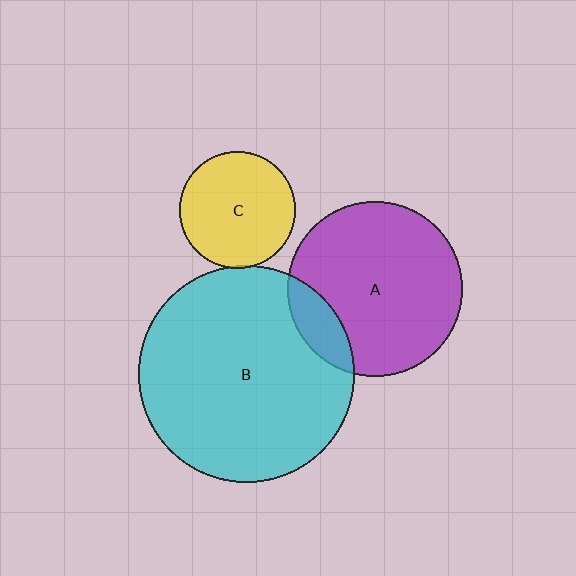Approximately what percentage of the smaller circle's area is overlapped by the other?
Approximately 5%.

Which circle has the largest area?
Circle B (cyan).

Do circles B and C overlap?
Yes.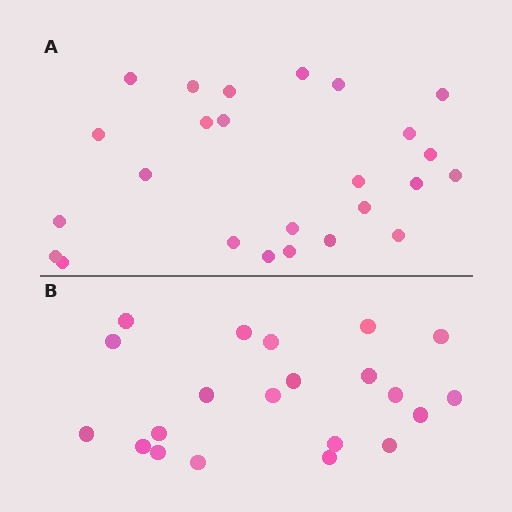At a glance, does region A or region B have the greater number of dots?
Region A (the top region) has more dots.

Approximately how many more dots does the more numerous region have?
Region A has about 4 more dots than region B.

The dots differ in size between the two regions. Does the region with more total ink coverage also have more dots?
No. Region B has more total ink coverage because its dots are larger, but region A actually contains more individual dots. Total area can be misleading — the number of items is what matters here.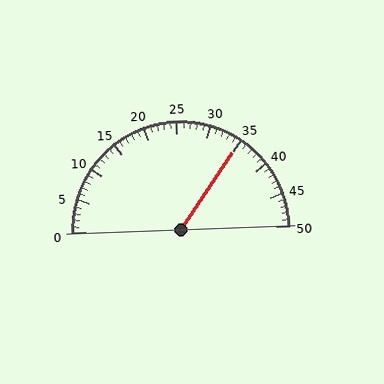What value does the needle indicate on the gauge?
The needle indicates approximately 35.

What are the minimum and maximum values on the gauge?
The gauge ranges from 0 to 50.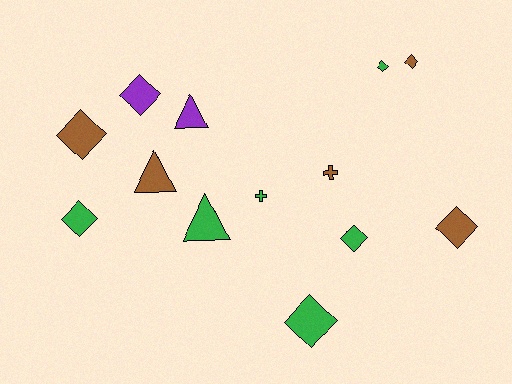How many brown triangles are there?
There is 1 brown triangle.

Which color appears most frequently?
Green, with 6 objects.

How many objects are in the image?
There are 13 objects.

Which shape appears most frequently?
Diamond, with 8 objects.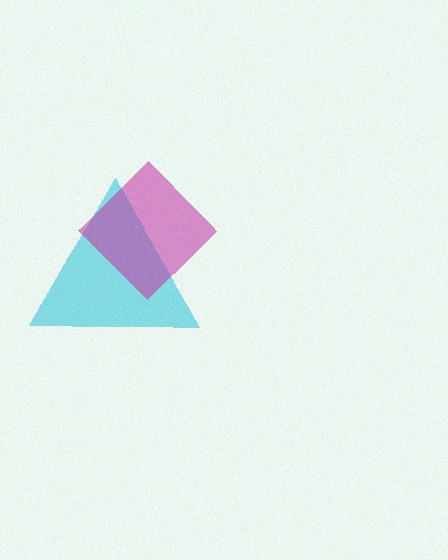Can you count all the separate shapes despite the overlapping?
Yes, there are 2 separate shapes.